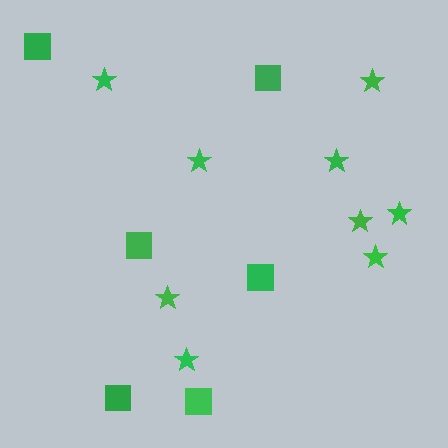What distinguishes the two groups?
There are 2 groups: one group of stars (9) and one group of squares (6).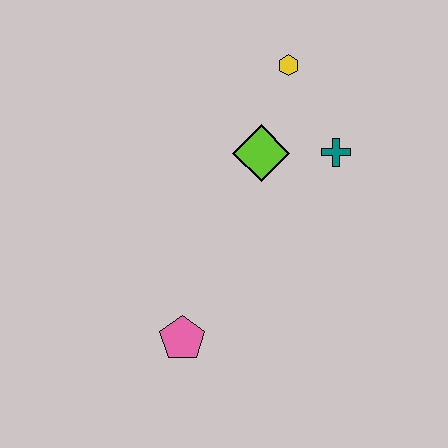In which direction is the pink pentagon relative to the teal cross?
The pink pentagon is below the teal cross.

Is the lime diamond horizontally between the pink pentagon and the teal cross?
Yes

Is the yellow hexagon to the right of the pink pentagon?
Yes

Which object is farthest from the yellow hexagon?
The pink pentagon is farthest from the yellow hexagon.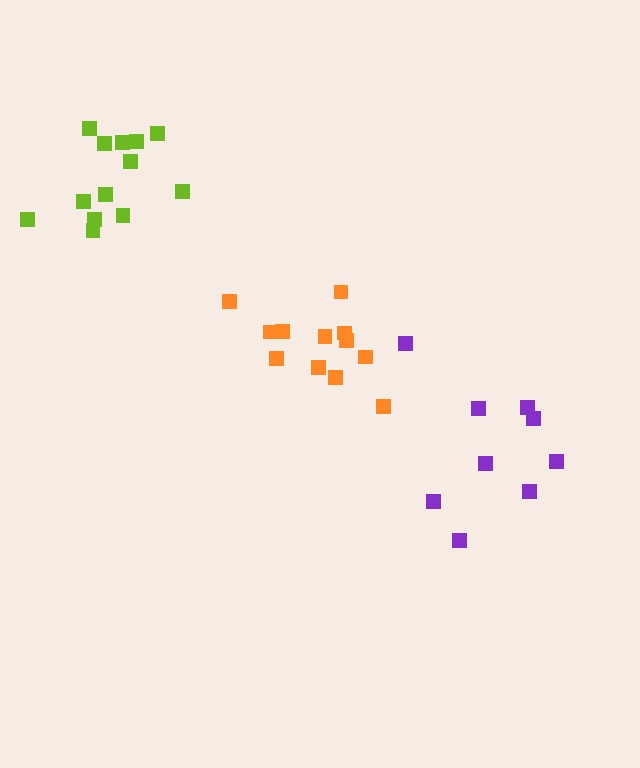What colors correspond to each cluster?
The clusters are colored: orange, purple, lime.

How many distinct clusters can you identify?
There are 3 distinct clusters.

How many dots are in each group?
Group 1: 12 dots, Group 2: 9 dots, Group 3: 13 dots (34 total).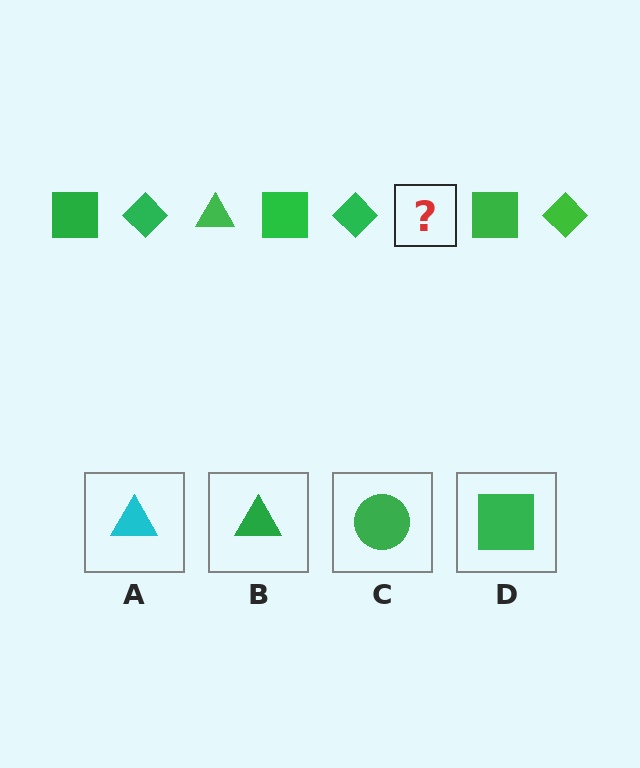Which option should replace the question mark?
Option B.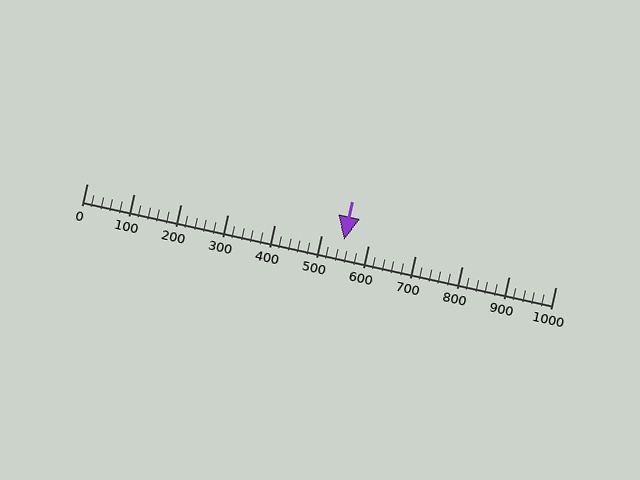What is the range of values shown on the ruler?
The ruler shows values from 0 to 1000.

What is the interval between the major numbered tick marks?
The major tick marks are spaced 100 units apart.